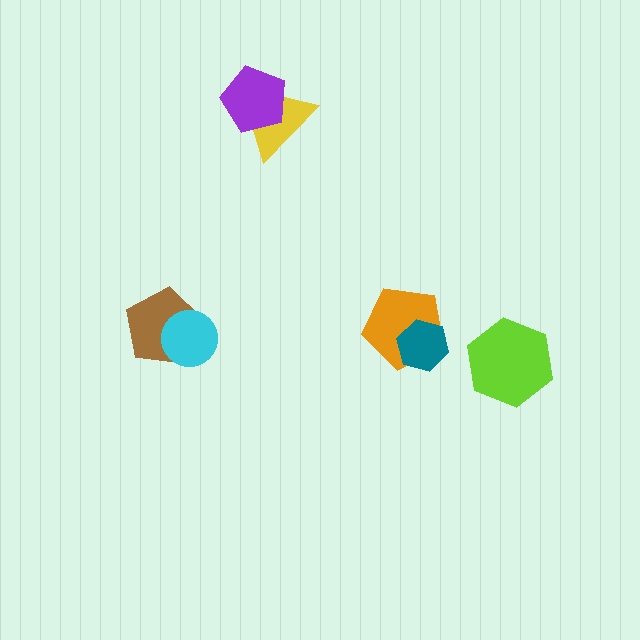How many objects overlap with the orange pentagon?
1 object overlaps with the orange pentagon.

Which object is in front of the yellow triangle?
The purple pentagon is in front of the yellow triangle.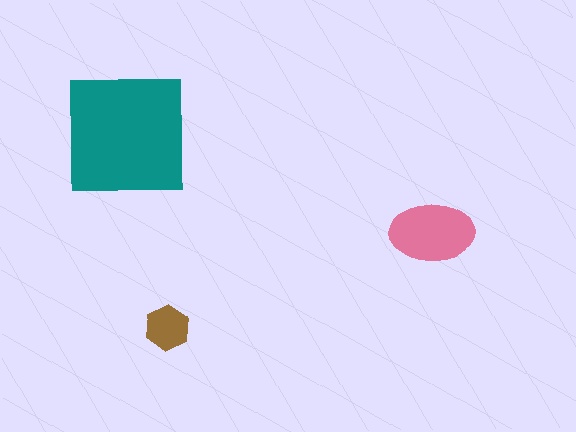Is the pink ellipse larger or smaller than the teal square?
Smaller.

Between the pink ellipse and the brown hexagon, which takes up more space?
The pink ellipse.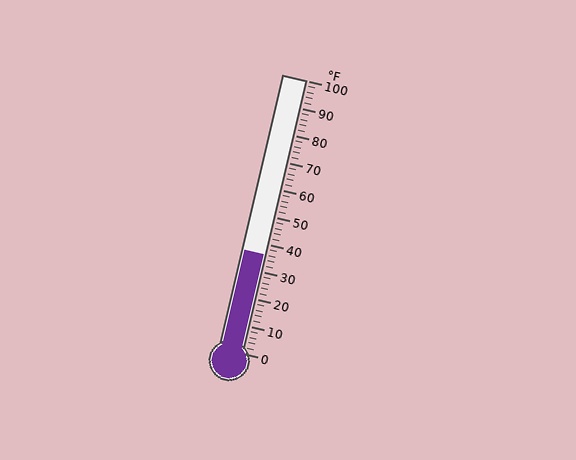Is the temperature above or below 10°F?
The temperature is above 10°F.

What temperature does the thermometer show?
The thermometer shows approximately 36°F.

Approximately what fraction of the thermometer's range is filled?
The thermometer is filled to approximately 35% of its range.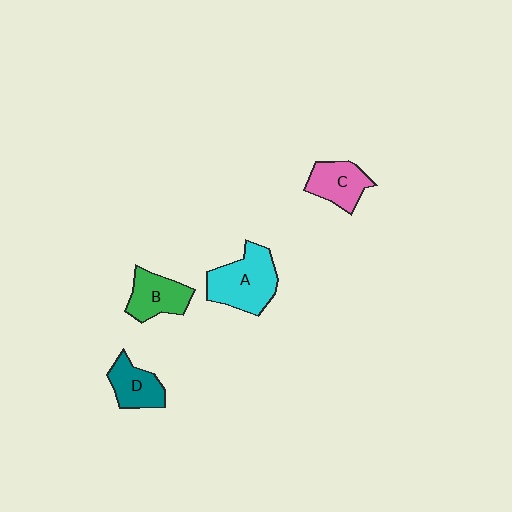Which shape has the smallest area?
Shape D (teal).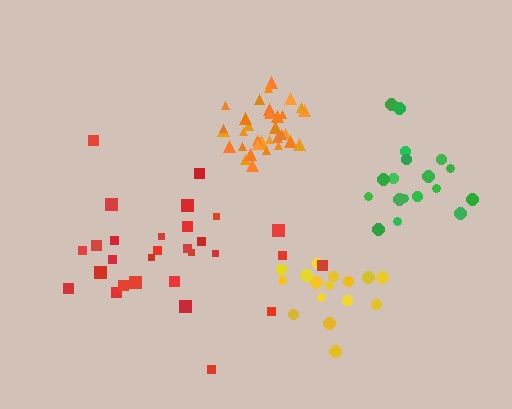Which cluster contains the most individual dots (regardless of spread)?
Orange (34).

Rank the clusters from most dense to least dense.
orange, yellow, green, red.